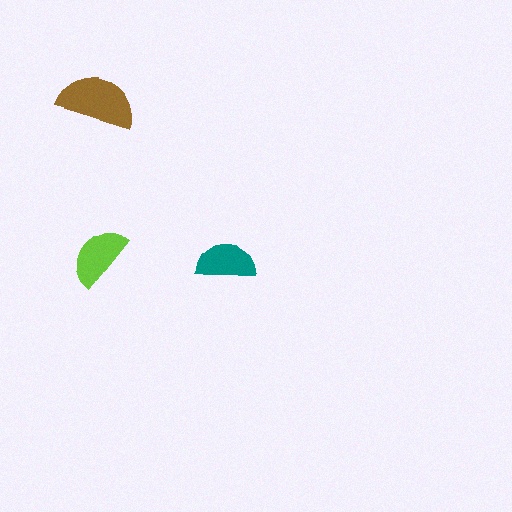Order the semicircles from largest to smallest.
the brown one, the lime one, the teal one.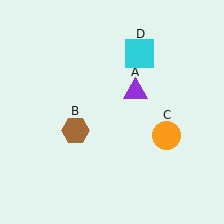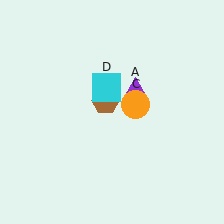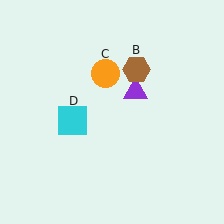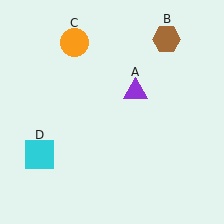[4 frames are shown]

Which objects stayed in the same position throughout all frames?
Purple triangle (object A) remained stationary.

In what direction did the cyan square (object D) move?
The cyan square (object D) moved down and to the left.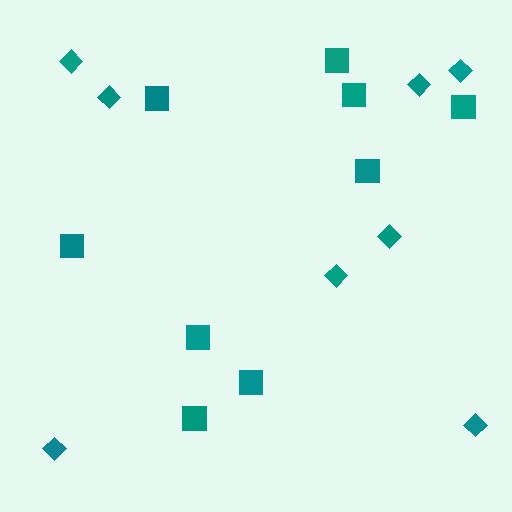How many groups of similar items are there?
There are 2 groups: one group of squares (9) and one group of diamonds (8).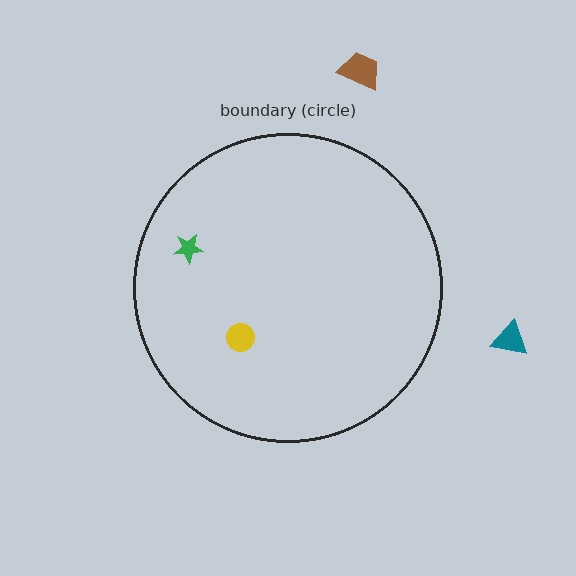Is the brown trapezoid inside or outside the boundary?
Outside.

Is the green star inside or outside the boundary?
Inside.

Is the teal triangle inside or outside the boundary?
Outside.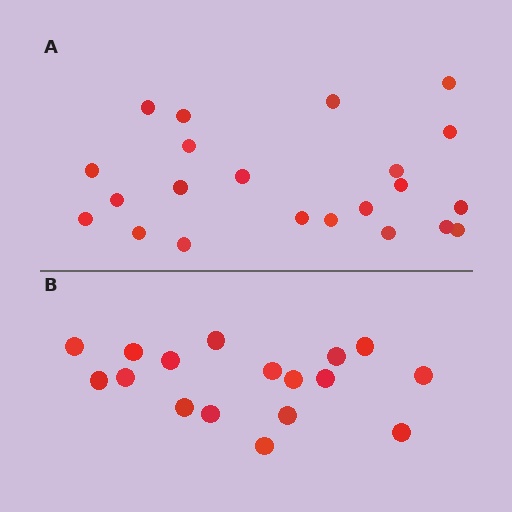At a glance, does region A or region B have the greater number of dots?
Region A (the top region) has more dots.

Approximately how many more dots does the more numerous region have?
Region A has about 5 more dots than region B.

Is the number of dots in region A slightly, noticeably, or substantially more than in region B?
Region A has noticeably more, but not dramatically so. The ratio is roughly 1.3 to 1.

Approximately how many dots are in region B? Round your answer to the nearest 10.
About 20 dots. (The exact count is 17, which rounds to 20.)